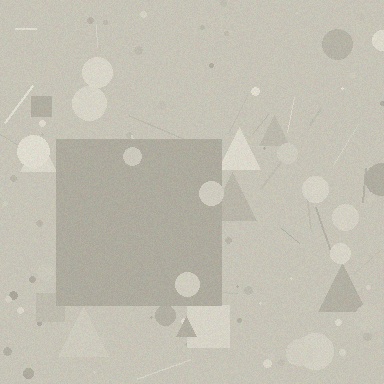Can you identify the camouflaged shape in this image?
The camouflaged shape is a square.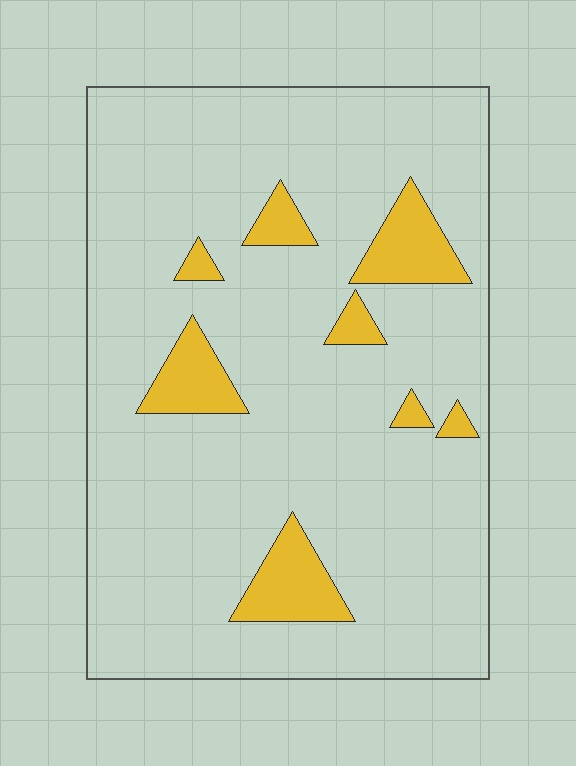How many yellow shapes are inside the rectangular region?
8.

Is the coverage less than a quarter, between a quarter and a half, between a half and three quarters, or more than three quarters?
Less than a quarter.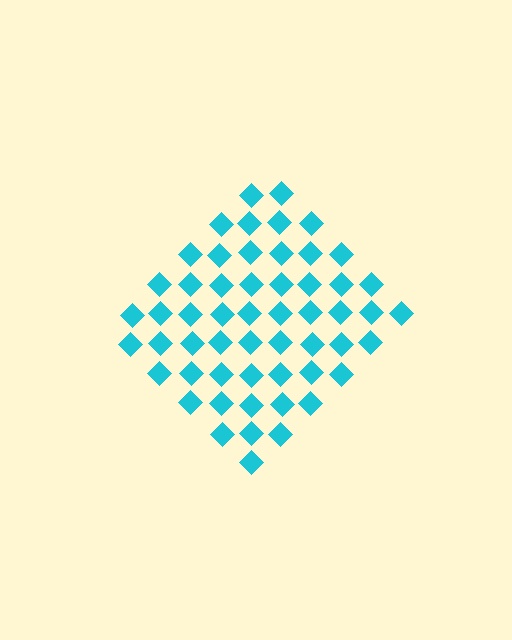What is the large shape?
The large shape is a diamond.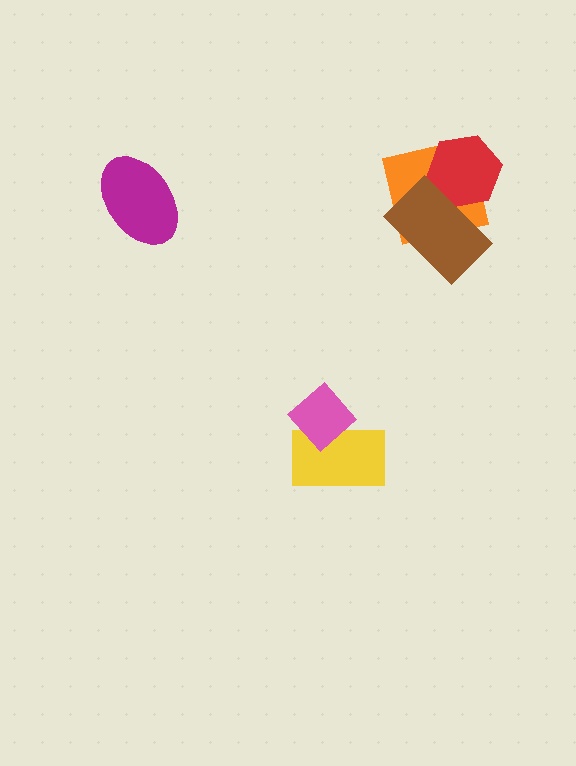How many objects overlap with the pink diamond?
1 object overlaps with the pink diamond.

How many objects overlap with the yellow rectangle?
1 object overlaps with the yellow rectangle.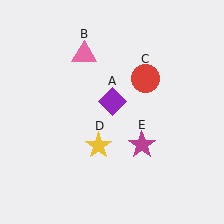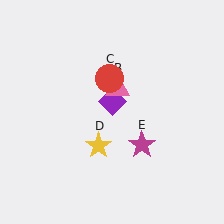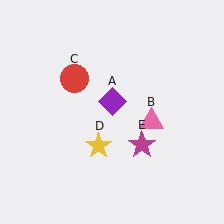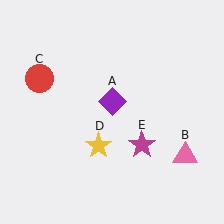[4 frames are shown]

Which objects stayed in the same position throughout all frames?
Purple diamond (object A) and yellow star (object D) and magenta star (object E) remained stationary.